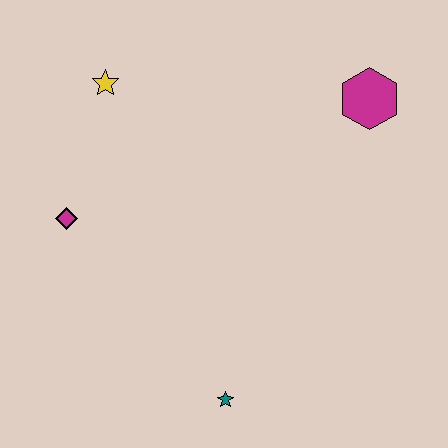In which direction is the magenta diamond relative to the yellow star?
The magenta diamond is below the yellow star.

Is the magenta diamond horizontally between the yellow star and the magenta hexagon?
No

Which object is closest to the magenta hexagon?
The yellow star is closest to the magenta hexagon.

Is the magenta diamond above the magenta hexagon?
No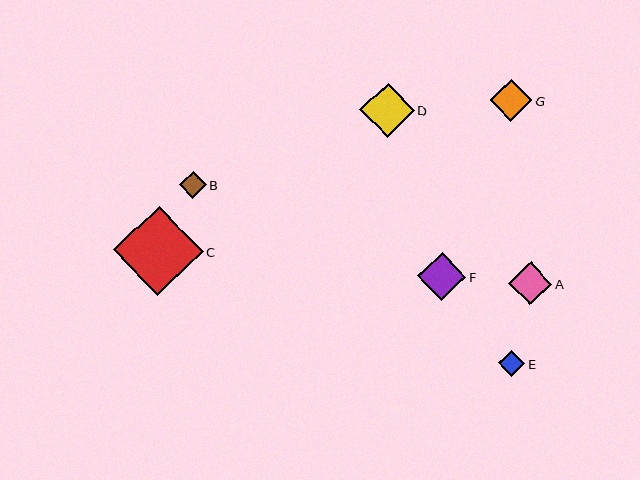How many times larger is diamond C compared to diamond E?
Diamond C is approximately 3.4 times the size of diamond E.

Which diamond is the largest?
Diamond C is the largest with a size of approximately 90 pixels.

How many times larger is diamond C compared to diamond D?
Diamond C is approximately 1.6 times the size of diamond D.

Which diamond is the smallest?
Diamond E is the smallest with a size of approximately 26 pixels.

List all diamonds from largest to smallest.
From largest to smallest: C, D, F, A, G, B, E.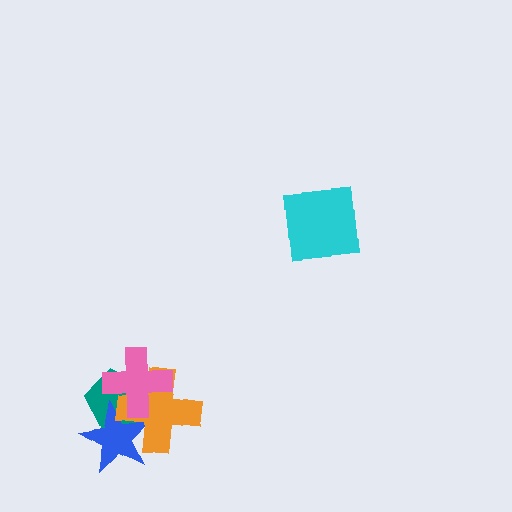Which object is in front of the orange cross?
The pink cross is in front of the orange cross.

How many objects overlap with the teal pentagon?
3 objects overlap with the teal pentagon.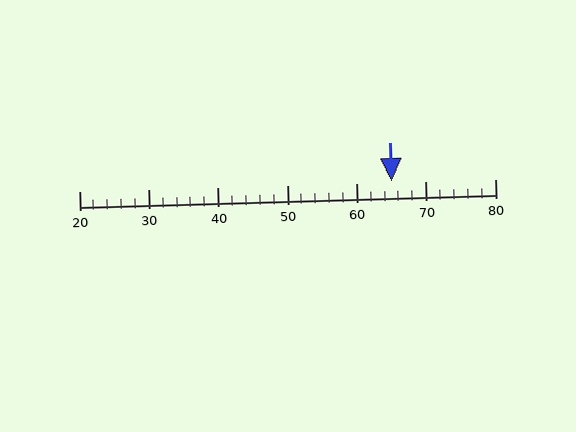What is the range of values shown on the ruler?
The ruler shows values from 20 to 80.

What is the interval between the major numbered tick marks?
The major tick marks are spaced 10 units apart.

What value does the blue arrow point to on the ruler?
The blue arrow points to approximately 65.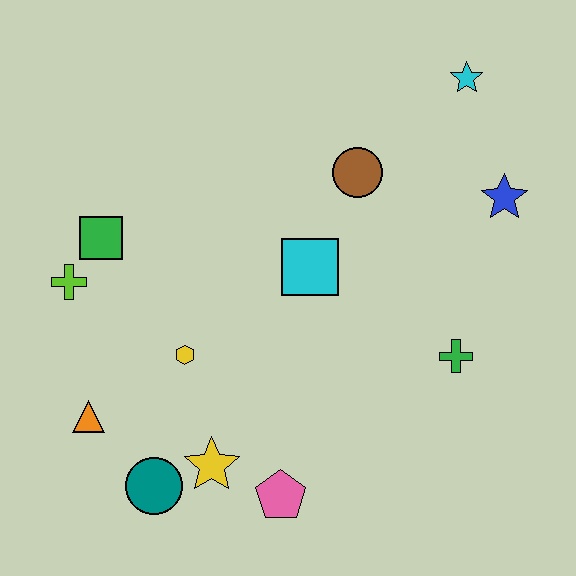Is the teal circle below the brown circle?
Yes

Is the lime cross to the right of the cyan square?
No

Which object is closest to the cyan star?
The blue star is closest to the cyan star.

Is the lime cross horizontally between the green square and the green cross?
No